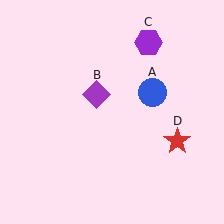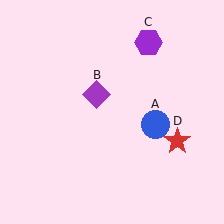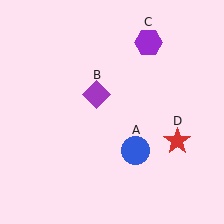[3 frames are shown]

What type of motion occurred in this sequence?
The blue circle (object A) rotated clockwise around the center of the scene.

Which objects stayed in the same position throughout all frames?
Purple diamond (object B) and purple hexagon (object C) and red star (object D) remained stationary.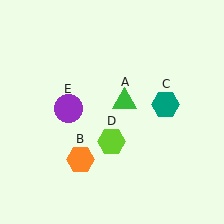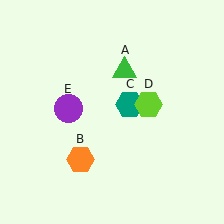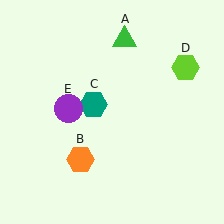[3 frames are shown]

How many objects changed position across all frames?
3 objects changed position: green triangle (object A), teal hexagon (object C), lime hexagon (object D).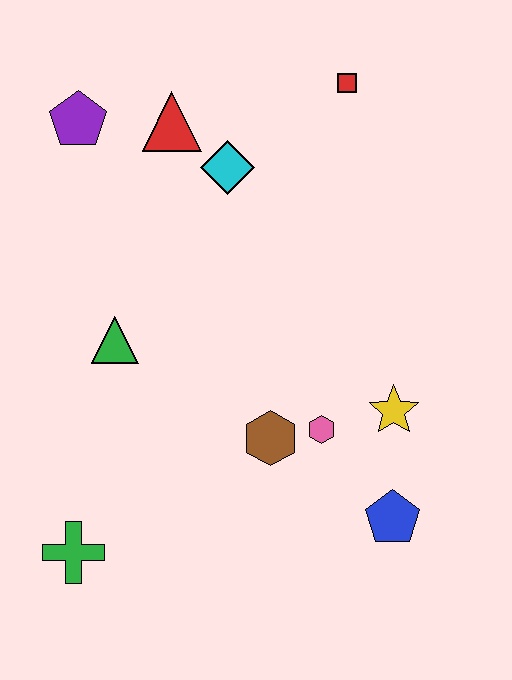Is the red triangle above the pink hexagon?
Yes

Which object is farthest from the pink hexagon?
The purple pentagon is farthest from the pink hexagon.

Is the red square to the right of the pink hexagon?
Yes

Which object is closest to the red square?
The cyan diamond is closest to the red square.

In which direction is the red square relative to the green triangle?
The red square is above the green triangle.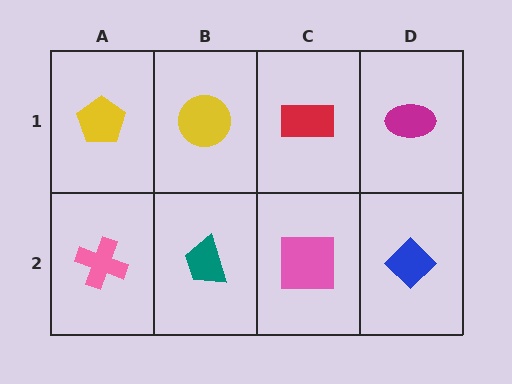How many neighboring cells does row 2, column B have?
3.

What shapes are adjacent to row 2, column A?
A yellow pentagon (row 1, column A), a teal trapezoid (row 2, column B).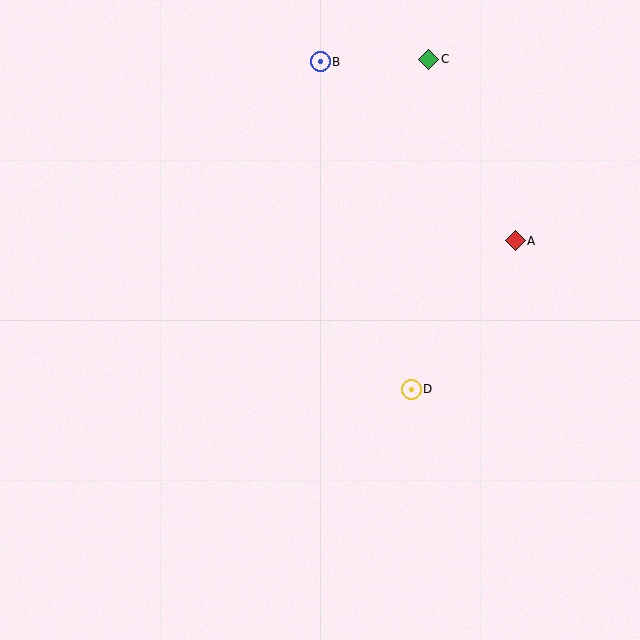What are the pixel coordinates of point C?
Point C is at (429, 59).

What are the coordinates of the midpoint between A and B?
The midpoint between A and B is at (418, 151).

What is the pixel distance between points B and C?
The distance between B and C is 108 pixels.